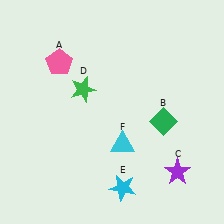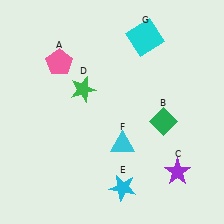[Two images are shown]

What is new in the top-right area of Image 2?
A cyan square (G) was added in the top-right area of Image 2.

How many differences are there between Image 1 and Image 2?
There is 1 difference between the two images.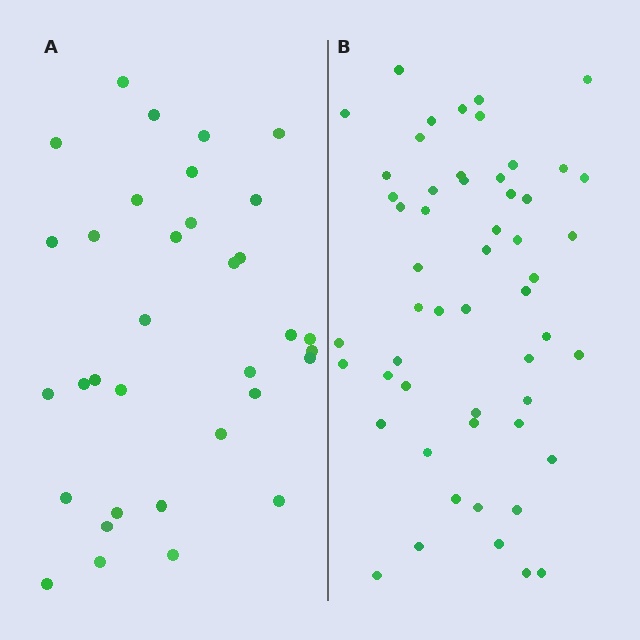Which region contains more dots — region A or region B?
Region B (the right region) has more dots.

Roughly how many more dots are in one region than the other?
Region B has approximately 20 more dots than region A.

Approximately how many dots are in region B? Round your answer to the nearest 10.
About 50 dots. (The exact count is 54, which rounds to 50.)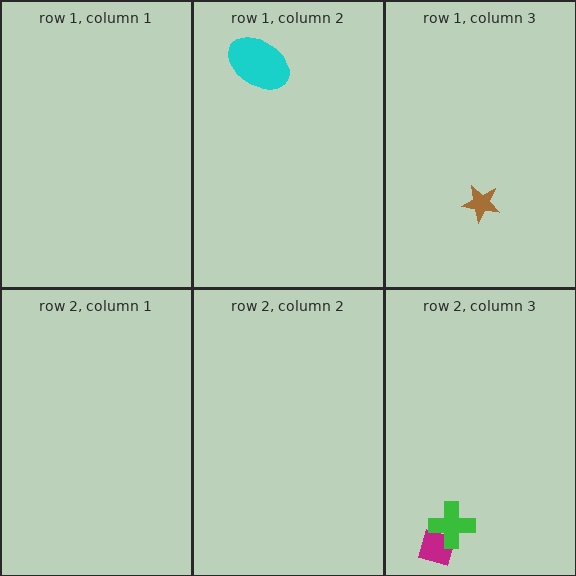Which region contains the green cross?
The row 2, column 3 region.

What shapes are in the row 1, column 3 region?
The brown star.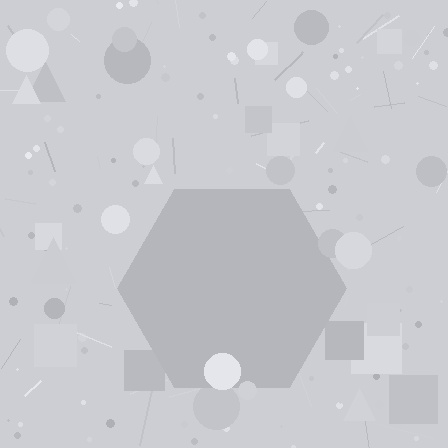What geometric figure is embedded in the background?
A hexagon is embedded in the background.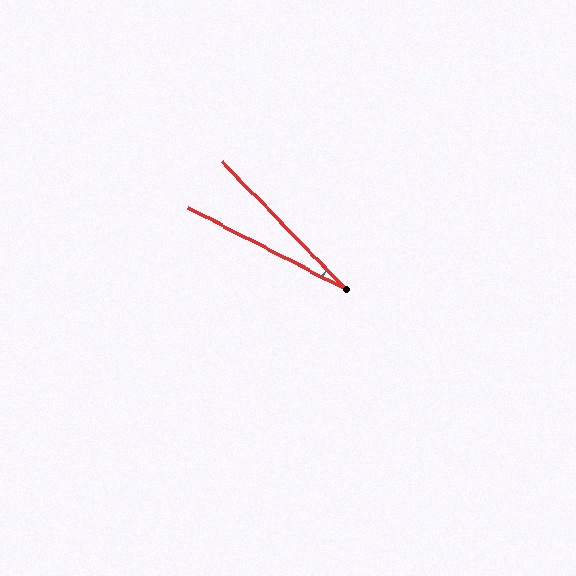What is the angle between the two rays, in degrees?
Approximately 19 degrees.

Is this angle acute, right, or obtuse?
It is acute.